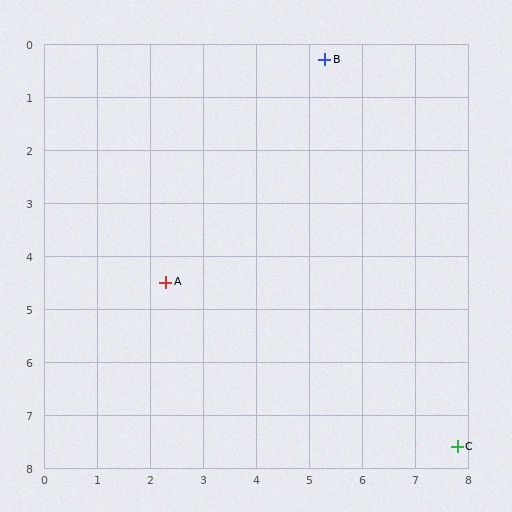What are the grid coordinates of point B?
Point B is at approximately (5.3, 0.3).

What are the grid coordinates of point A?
Point A is at approximately (2.3, 4.5).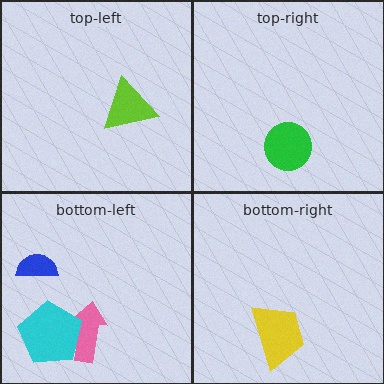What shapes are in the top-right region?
The green circle.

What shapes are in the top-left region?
The lime triangle.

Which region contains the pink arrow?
The bottom-left region.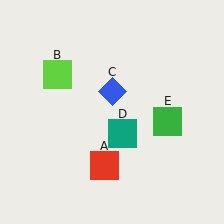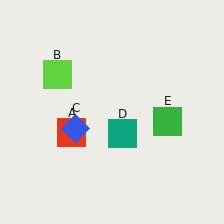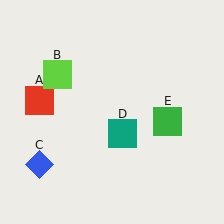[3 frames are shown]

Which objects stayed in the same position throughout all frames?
Lime square (object B) and teal square (object D) and green square (object E) remained stationary.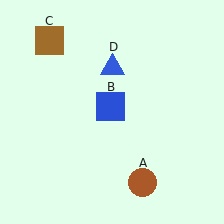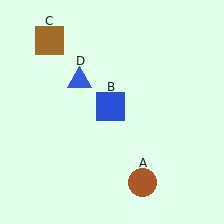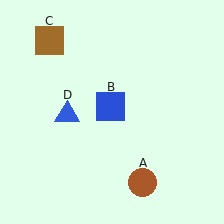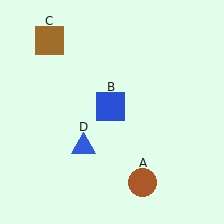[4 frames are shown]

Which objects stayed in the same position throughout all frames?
Brown circle (object A) and blue square (object B) and brown square (object C) remained stationary.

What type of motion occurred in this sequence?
The blue triangle (object D) rotated counterclockwise around the center of the scene.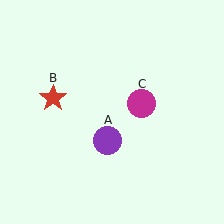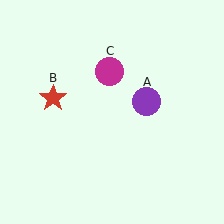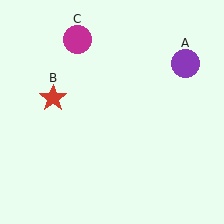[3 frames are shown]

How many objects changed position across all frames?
2 objects changed position: purple circle (object A), magenta circle (object C).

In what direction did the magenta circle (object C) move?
The magenta circle (object C) moved up and to the left.